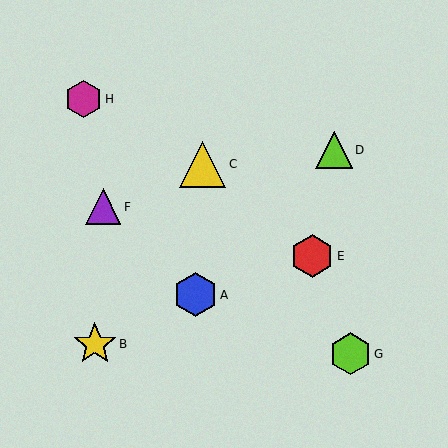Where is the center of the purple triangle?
The center of the purple triangle is at (103, 207).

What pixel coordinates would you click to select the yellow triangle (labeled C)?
Click at (203, 164) to select the yellow triangle C.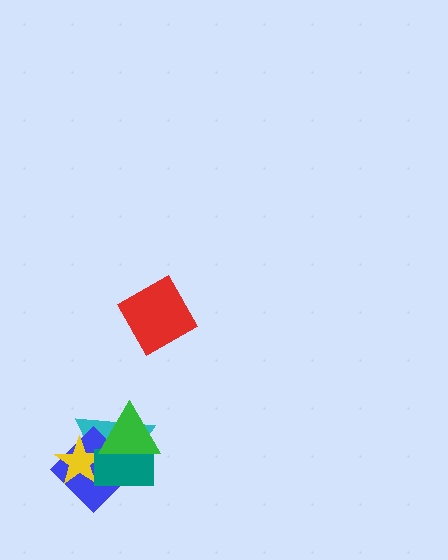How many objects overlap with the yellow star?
3 objects overlap with the yellow star.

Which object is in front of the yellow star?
The teal rectangle is in front of the yellow star.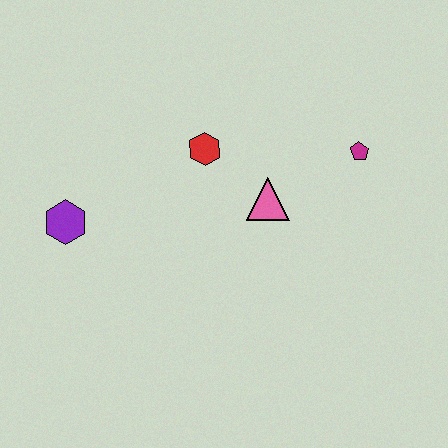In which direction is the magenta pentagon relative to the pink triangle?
The magenta pentagon is to the right of the pink triangle.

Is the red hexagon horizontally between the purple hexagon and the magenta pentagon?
Yes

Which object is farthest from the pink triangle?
The purple hexagon is farthest from the pink triangle.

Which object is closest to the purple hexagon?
The red hexagon is closest to the purple hexagon.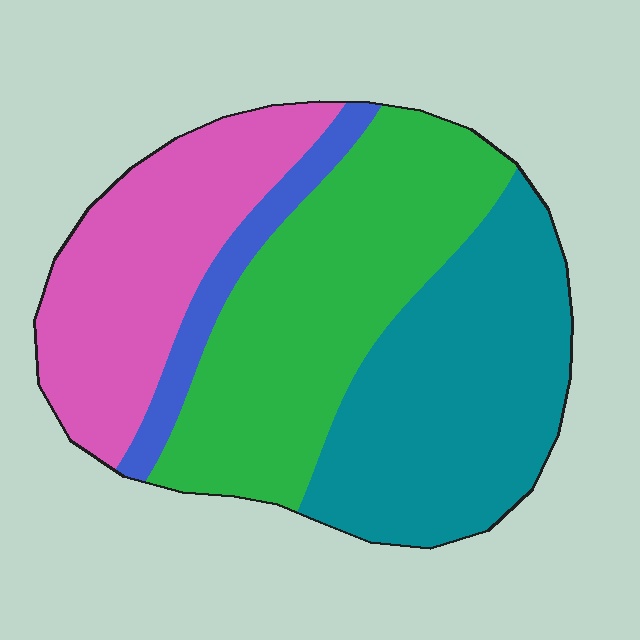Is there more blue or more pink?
Pink.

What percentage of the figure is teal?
Teal covers around 35% of the figure.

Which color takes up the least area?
Blue, at roughly 5%.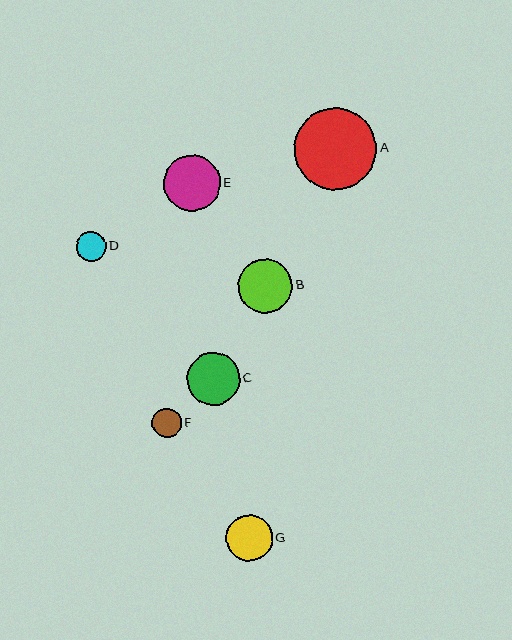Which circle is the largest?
Circle A is the largest with a size of approximately 82 pixels.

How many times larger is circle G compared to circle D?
Circle G is approximately 1.6 times the size of circle D.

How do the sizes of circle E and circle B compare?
Circle E and circle B are approximately the same size.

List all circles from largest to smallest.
From largest to smallest: A, E, B, C, G, D, F.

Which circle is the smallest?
Circle F is the smallest with a size of approximately 29 pixels.